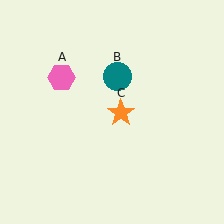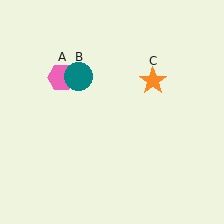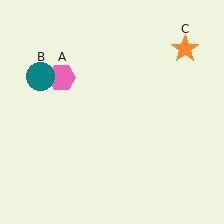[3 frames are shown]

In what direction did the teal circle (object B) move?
The teal circle (object B) moved left.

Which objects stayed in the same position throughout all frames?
Pink hexagon (object A) remained stationary.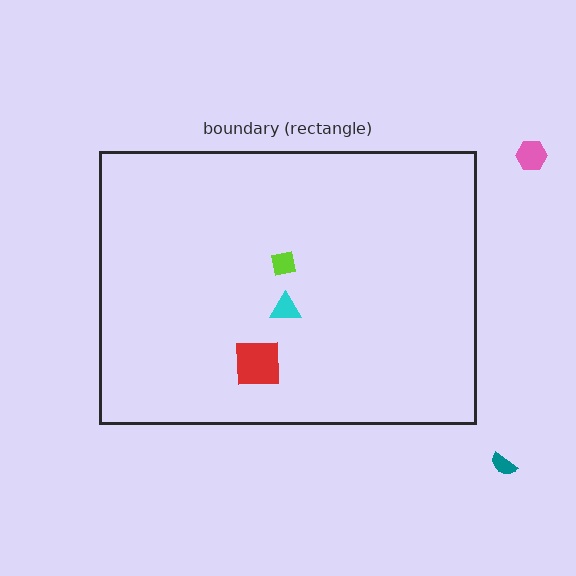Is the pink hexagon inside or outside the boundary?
Outside.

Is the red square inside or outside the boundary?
Inside.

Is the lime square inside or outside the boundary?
Inside.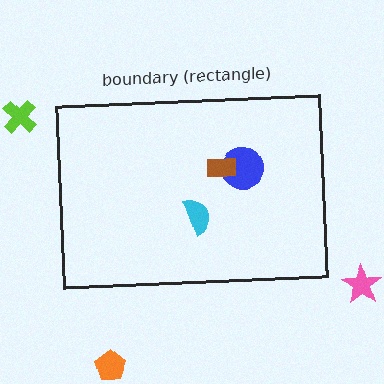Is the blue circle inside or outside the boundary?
Inside.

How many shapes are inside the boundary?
3 inside, 3 outside.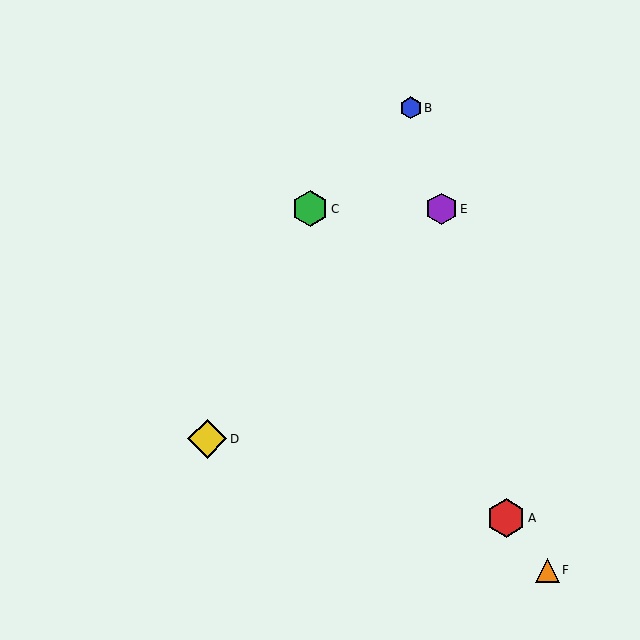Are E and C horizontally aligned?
Yes, both are at y≈209.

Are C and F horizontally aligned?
No, C is at y≈209 and F is at y≈570.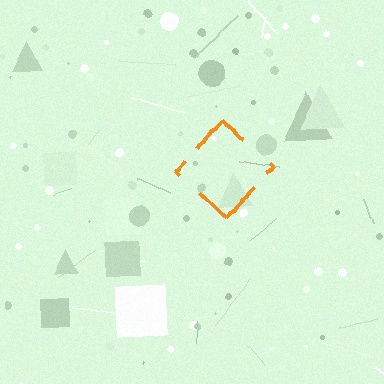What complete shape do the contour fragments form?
The contour fragments form a diamond.